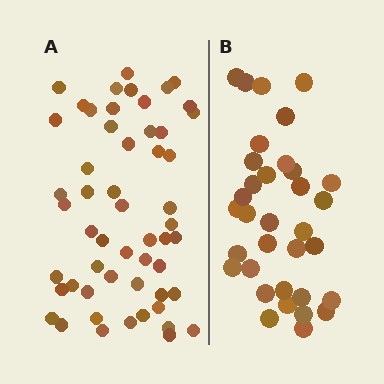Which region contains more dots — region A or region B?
Region A (the left region) has more dots.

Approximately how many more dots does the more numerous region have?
Region A has approximately 20 more dots than region B.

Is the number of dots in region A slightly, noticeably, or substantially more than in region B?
Region A has substantially more. The ratio is roughly 1.6 to 1.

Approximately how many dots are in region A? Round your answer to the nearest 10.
About 50 dots. (The exact count is 54, which rounds to 50.)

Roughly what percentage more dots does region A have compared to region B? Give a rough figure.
About 60% more.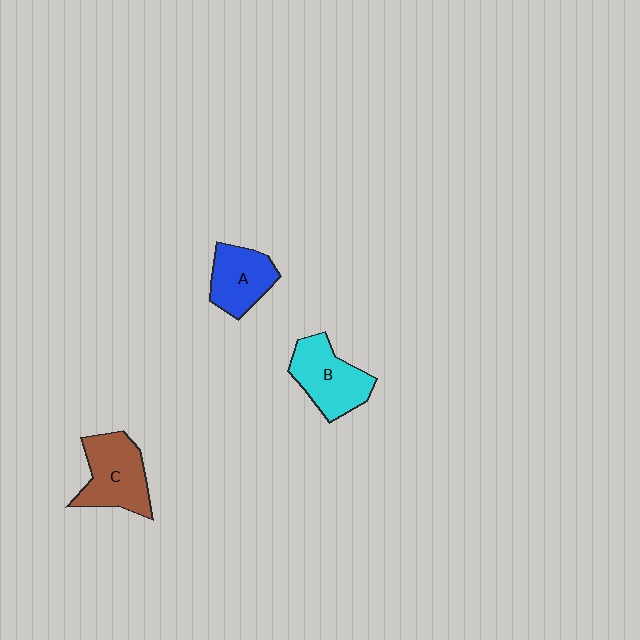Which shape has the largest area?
Shape C (brown).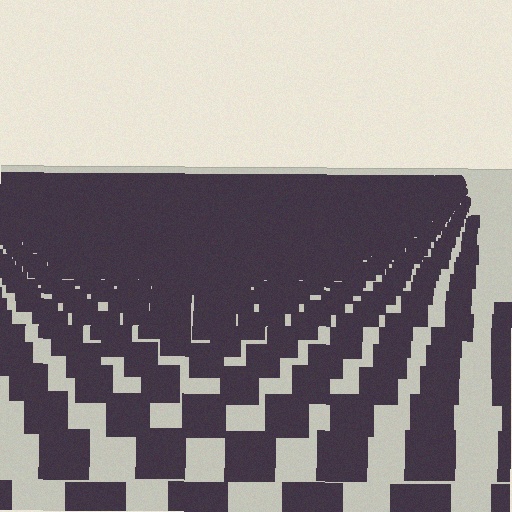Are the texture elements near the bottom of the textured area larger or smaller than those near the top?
Larger. Near the bottom, elements are closer to the viewer and appear at a bigger on-screen size.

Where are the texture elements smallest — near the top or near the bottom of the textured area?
Near the top.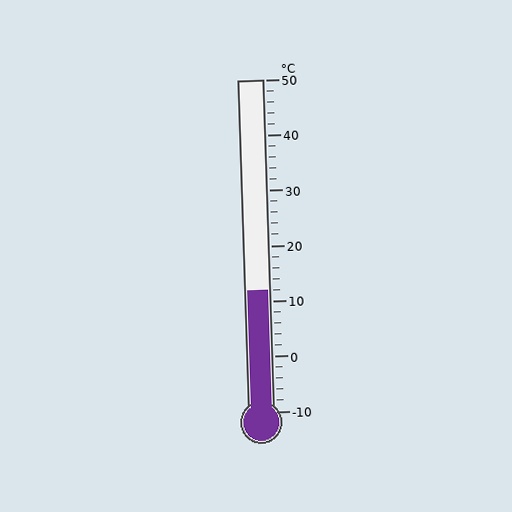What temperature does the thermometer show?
The thermometer shows approximately 12°C.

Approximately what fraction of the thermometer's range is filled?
The thermometer is filled to approximately 35% of its range.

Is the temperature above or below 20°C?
The temperature is below 20°C.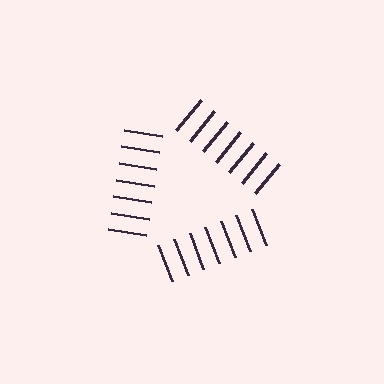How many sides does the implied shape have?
3 sides — the line-ends trace a triangle.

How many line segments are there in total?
21 — 7 along each of the 3 edges.